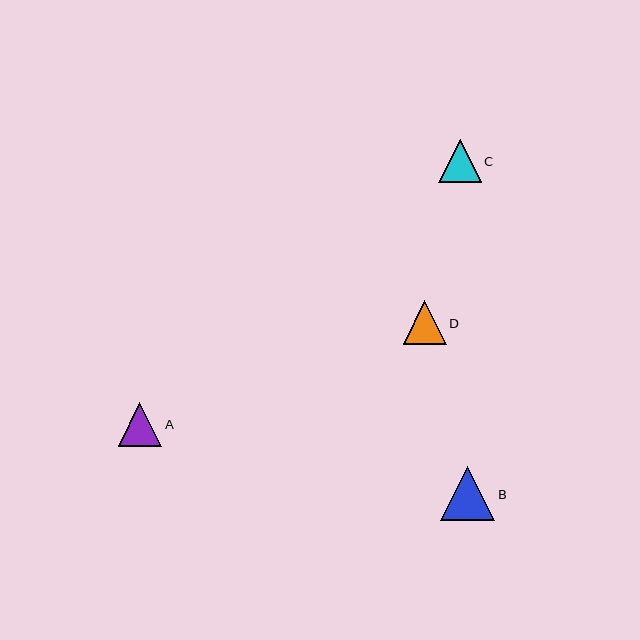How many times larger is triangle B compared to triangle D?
Triangle B is approximately 1.3 times the size of triangle D.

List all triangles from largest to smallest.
From largest to smallest: B, A, D, C.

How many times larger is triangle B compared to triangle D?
Triangle B is approximately 1.3 times the size of triangle D.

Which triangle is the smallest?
Triangle C is the smallest with a size of approximately 42 pixels.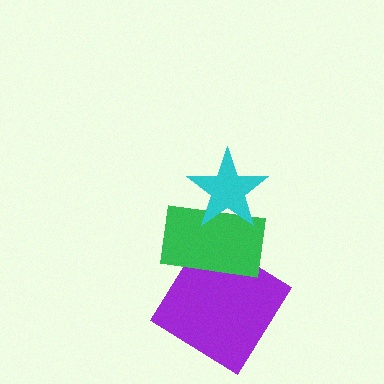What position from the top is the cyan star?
The cyan star is 1st from the top.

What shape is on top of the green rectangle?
The cyan star is on top of the green rectangle.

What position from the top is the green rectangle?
The green rectangle is 2nd from the top.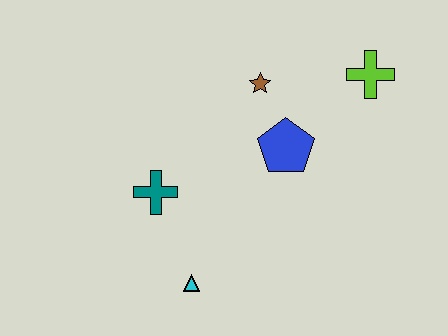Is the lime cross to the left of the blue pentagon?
No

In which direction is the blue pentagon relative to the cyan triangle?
The blue pentagon is above the cyan triangle.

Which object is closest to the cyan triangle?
The teal cross is closest to the cyan triangle.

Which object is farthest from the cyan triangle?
The lime cross is farthest from the cyan triangle.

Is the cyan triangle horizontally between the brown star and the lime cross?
No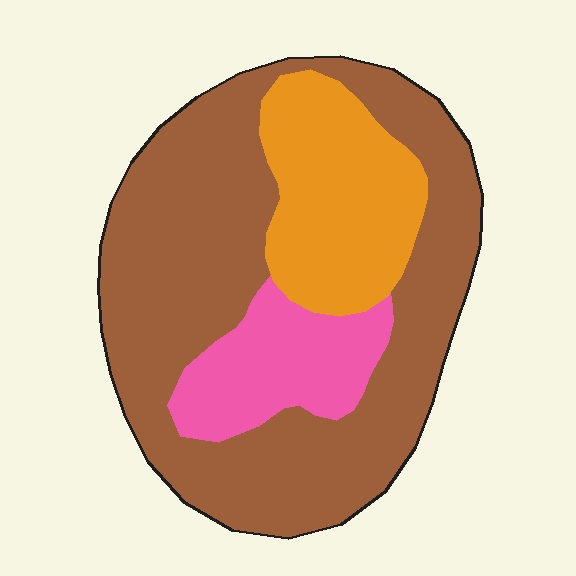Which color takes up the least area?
Pink, at roughly 15%.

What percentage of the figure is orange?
Orange covers around 20% of the figure.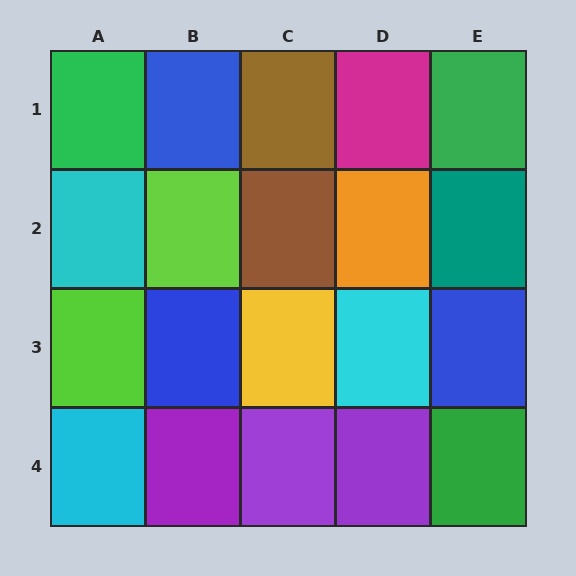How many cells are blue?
3 cells are blue.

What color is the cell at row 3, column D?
Cyan.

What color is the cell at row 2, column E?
Teal.